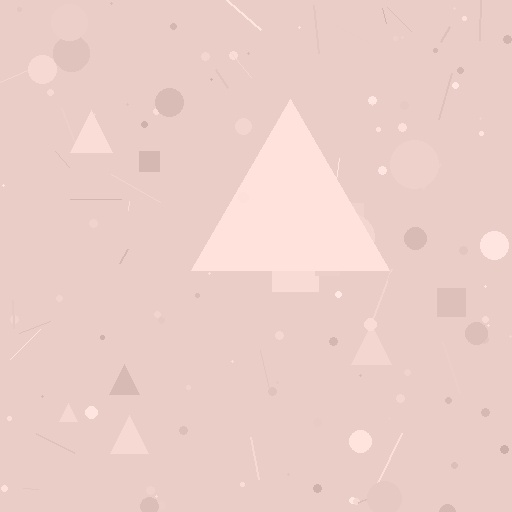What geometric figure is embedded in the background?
A triangle is embedded in the background.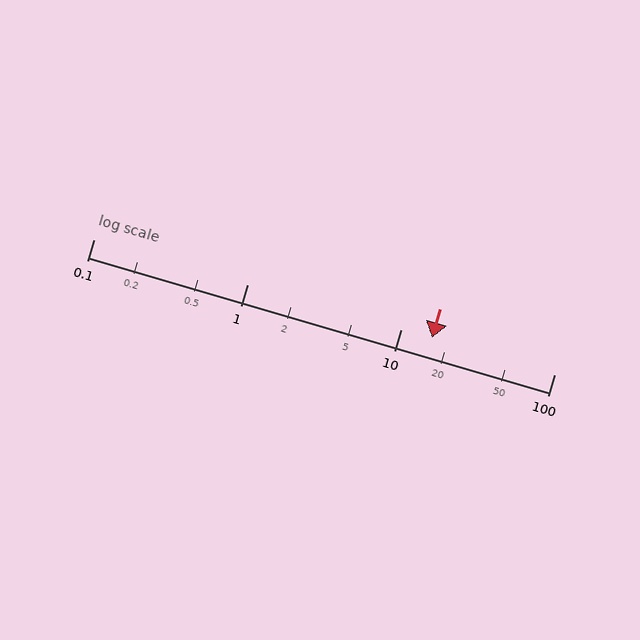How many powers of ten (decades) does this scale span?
The scale spans 3 decades, from 0.1 to 100.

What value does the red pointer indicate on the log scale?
The pointer indicates approximately 16.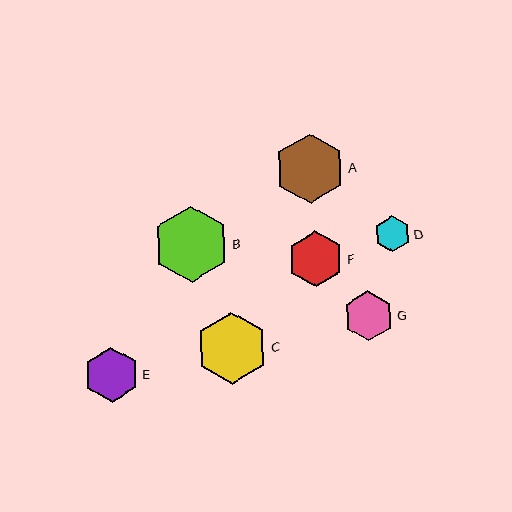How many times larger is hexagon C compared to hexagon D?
Hexagon C is approximately 2.0 times the size of hexagon D.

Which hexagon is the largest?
Hexagon B is the largest with a size of approximately 76 pixels.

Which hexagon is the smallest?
Hexagon D is the smallest with a size of approximately 36 pixels.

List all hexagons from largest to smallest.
From largest to smallest: B, C, A, F, E, G, D.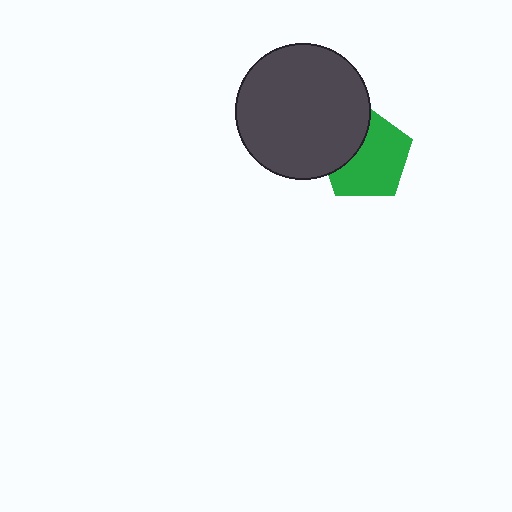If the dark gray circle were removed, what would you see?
You would see the complete green pentagon.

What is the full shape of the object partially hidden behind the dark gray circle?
The partially hidden object is a green pentagon.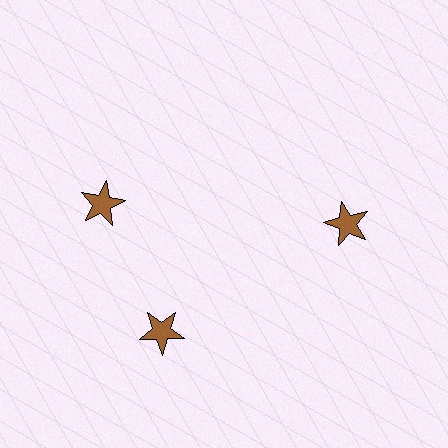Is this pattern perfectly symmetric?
No. The 3 brown stars are arranged in a ring, but one element near the 11 o'clock position is rotated out of alignment along the ring, breaking the 3-fold rotational symmetry.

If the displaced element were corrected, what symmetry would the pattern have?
It would have 3-fold rotational symmetry — the pattern would map onto itself every 120 degrees.